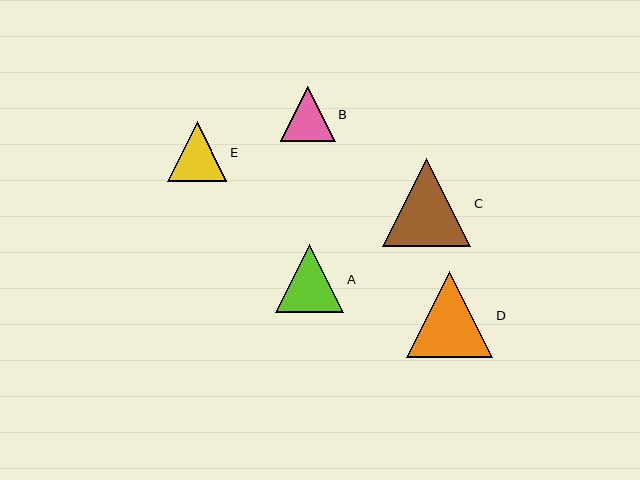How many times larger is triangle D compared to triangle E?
Triangle D is approximately 1.4 times the size of triangle E.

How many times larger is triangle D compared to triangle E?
Triangle D is approximately 1.4 times the size of triangle E.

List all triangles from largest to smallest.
From largest to smallest: C, D, A, E, B.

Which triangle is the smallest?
Triangle B is the smallest with a size of approximately 54 pixels.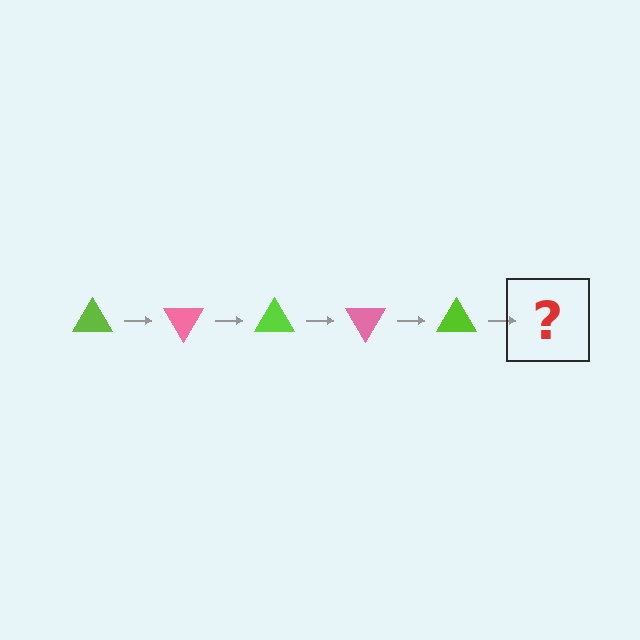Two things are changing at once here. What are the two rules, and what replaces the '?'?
The two rules are that it rotates 60 degrees each step and the color cycles through lime and pink. The '?' should be a pink triangle, rotated 300 degrees from the start.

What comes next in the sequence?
The next element should be a pink triangle, rotated 300 degrees from the start.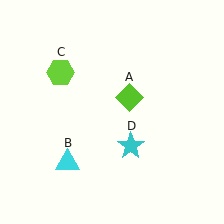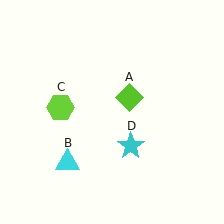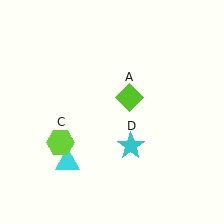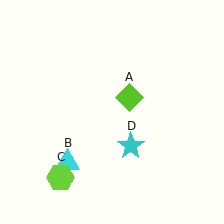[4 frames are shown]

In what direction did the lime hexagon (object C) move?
The lime hexagon (object C) moved down.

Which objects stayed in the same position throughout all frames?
Lime diamond (object A) and cyan triangle (object B) and cyan star (object D) remained stationary.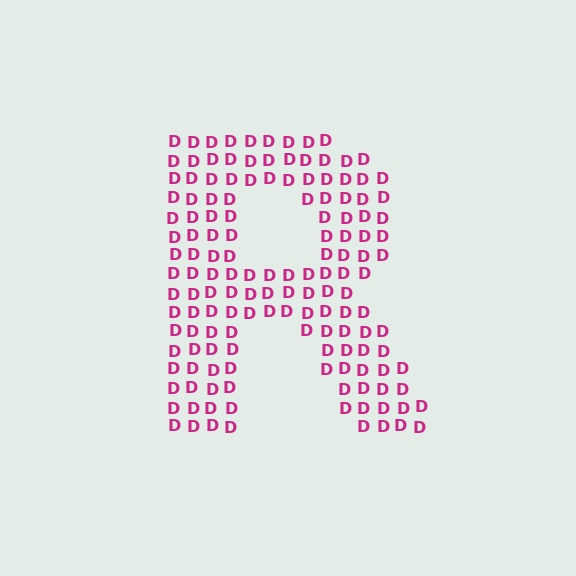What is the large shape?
The large shape is the letter R.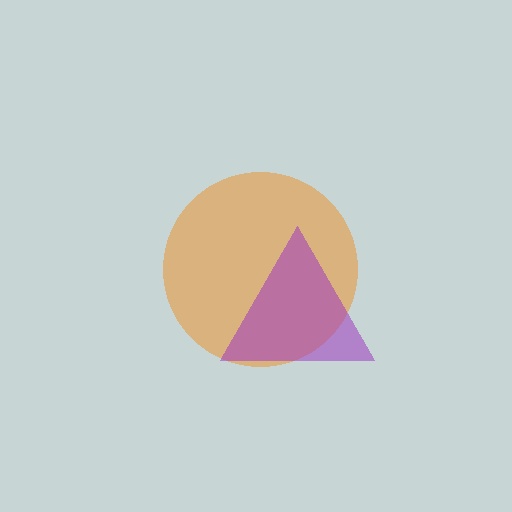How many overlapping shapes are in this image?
There are 2 overlapping shapes in the image.